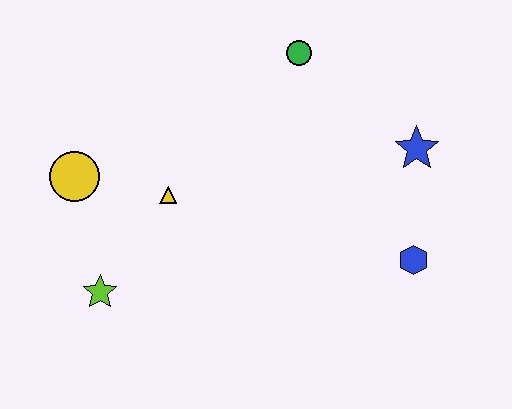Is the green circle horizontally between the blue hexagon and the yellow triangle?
Yes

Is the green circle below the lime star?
No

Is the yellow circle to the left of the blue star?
Yes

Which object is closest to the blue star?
The blue hexagon is closest to the blue star.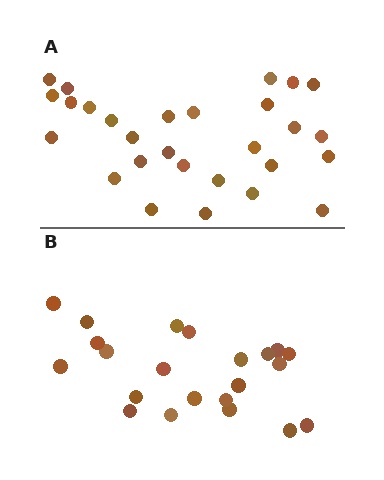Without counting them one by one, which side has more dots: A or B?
Region A (the top region) has more dots.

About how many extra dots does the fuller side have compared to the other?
Region A has about 6 more dots than region B.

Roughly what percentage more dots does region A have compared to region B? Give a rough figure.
About 25% more.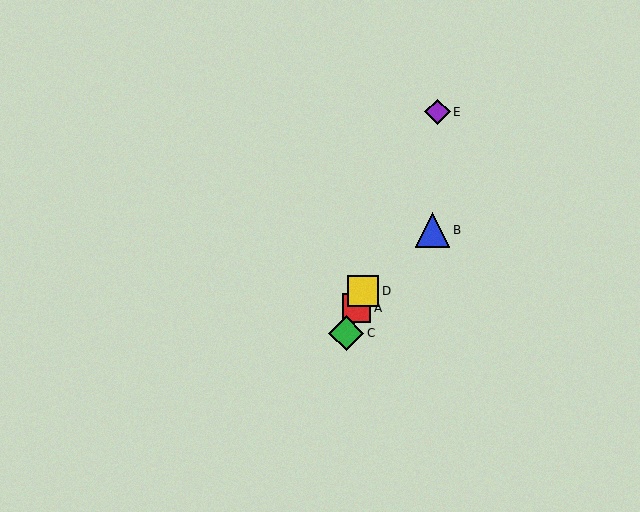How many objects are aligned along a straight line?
4 objects (A, C, D, E) are aligned along a straight line.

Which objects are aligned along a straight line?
Objects A, C, D, E are aligned along a straight line.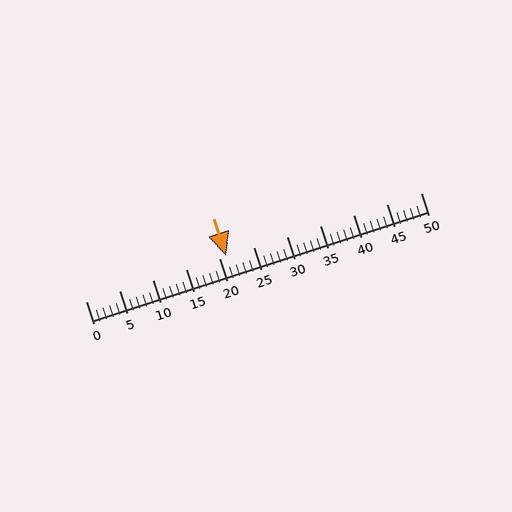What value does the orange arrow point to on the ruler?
The orange arrow points to approximately 21.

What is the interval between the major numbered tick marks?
The major tick marks are spaced 5 units apart.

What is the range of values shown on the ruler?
The ruler shows values from 0 to 50.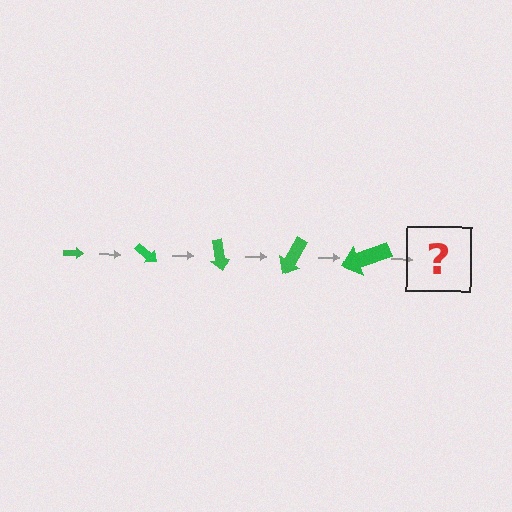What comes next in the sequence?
The next element should be an arrow, larger than the previous one and rotated 200 degrees from the start.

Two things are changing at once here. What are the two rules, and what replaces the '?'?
The two rules are that the arrow grows larger each step and it rotates 40 degrees each step. The '?' should be an arrow, larger than the previous one and rotated 200 degrees from the start.